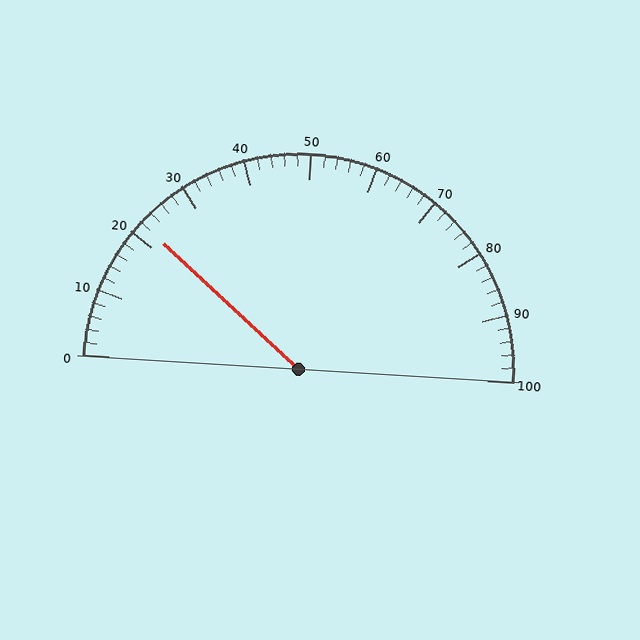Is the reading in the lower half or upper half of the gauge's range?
The reading is in the lower half of the range (0 to 100).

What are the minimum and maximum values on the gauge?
The gauge ranges from 0 to 100.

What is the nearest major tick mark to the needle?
The nearest major tick mark is 20.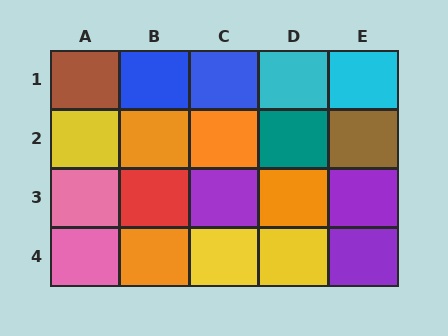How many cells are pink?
2 cells are pink.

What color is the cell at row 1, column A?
Brown.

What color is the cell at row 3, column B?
Red.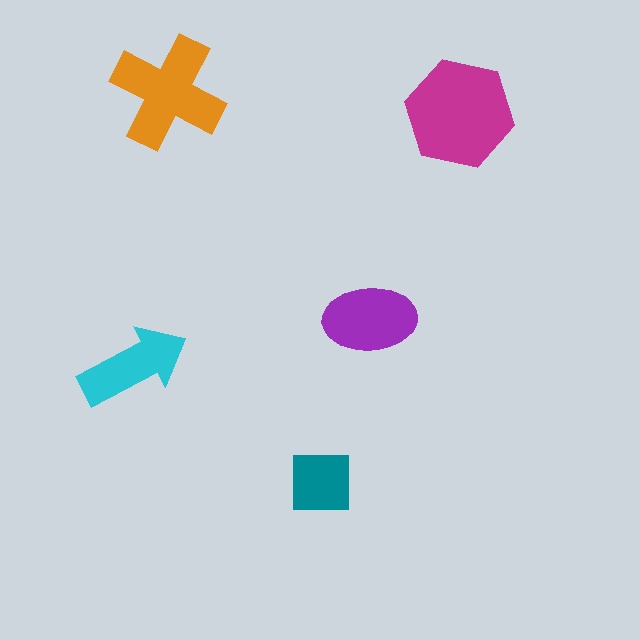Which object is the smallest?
The teal square.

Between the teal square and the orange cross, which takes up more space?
The orange cross.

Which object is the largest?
The magenta hexagon.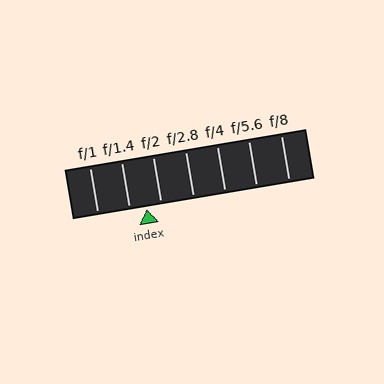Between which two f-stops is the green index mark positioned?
The index mark is between f/1.4 and f/2.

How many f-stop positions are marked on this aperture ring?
There are 7 f-stop positions marked.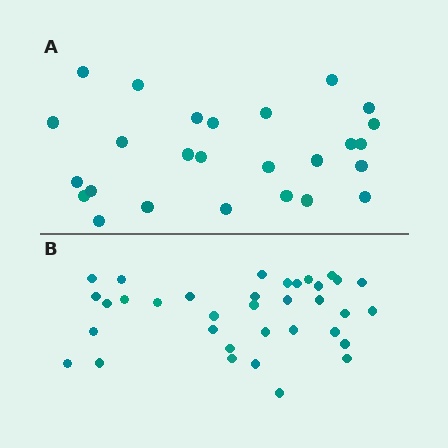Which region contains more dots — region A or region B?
Region B (the bottom region) has more dots.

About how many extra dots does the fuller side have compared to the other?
Region B has roughly 8 or so more dots than region A.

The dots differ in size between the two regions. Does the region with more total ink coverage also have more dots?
No. Region A has more total ink coverage because its dots are larger, but region B actually contains more individual dots. Total area can be misleading — the number of items is what matters here.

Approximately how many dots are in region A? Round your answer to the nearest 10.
About 30 dots. (The exact count is 26, which rounds to 30.)